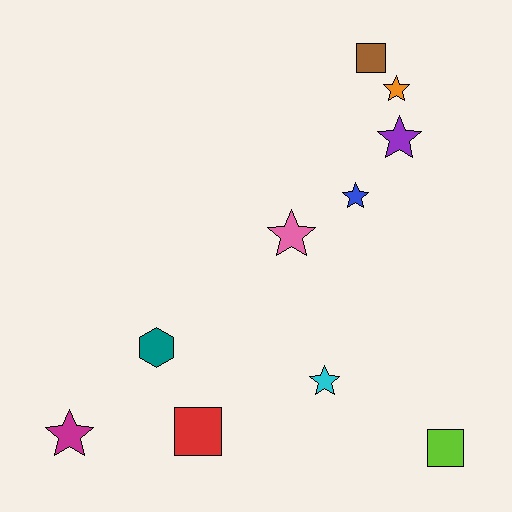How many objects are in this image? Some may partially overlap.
There are 10 objects.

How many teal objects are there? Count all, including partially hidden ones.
There is 1 teal object.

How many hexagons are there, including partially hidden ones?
There is 1 hexagon.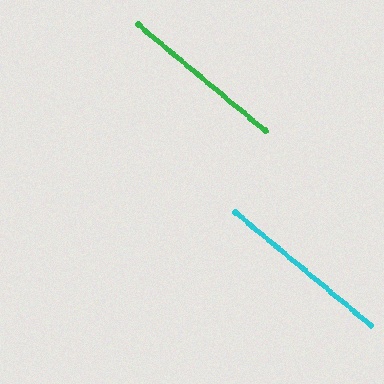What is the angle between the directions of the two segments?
Approximately 0 degrees.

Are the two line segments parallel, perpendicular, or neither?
Parallel — their directions differ by only 0.0°.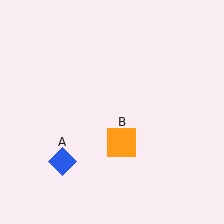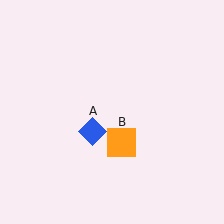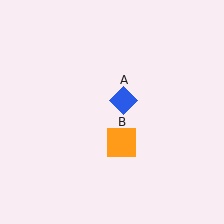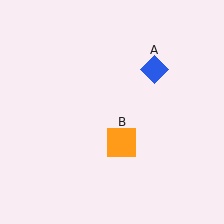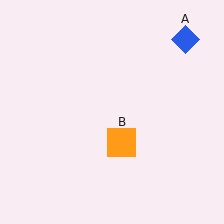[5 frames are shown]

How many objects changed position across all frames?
1 object changed position: blue diamond (object A).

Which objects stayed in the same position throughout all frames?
Orange square (object B) remained stationary.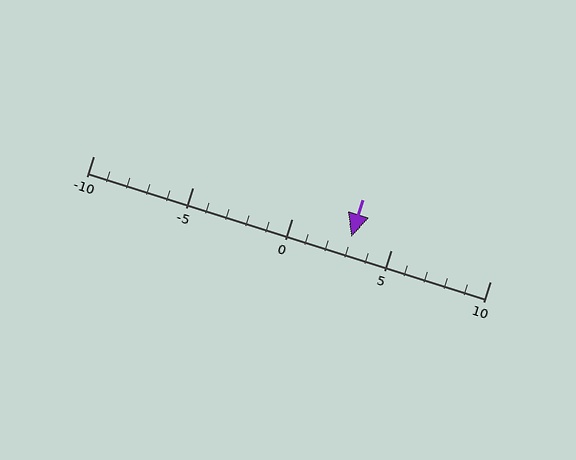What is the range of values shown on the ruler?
The ruler shows values from -10 to 10.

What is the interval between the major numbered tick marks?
The major tick marks are spaced 5 units apart.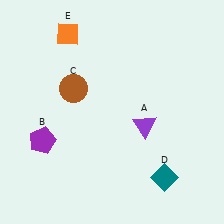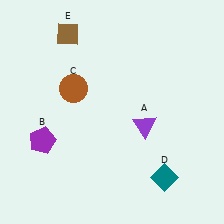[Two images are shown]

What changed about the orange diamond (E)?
In Image 1, E is orange. In Image 2, it changed to brown.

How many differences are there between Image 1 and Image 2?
There is 1 difference between the two images.